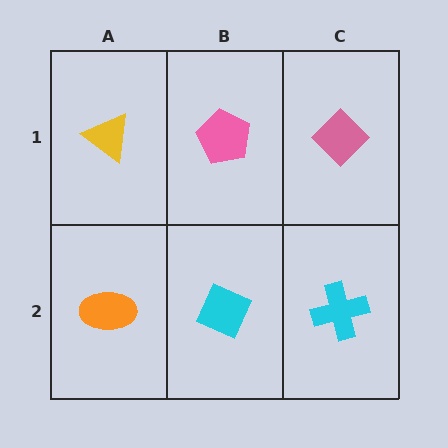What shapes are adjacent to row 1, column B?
A cyan diamond (row 2, column B), a yellow triangle (row 1, column A), a pink diamond (row 1, column C).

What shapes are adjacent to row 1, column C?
A cyan cross (row 2, column C), a pink pentagon (row 1, column B).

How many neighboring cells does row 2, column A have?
2.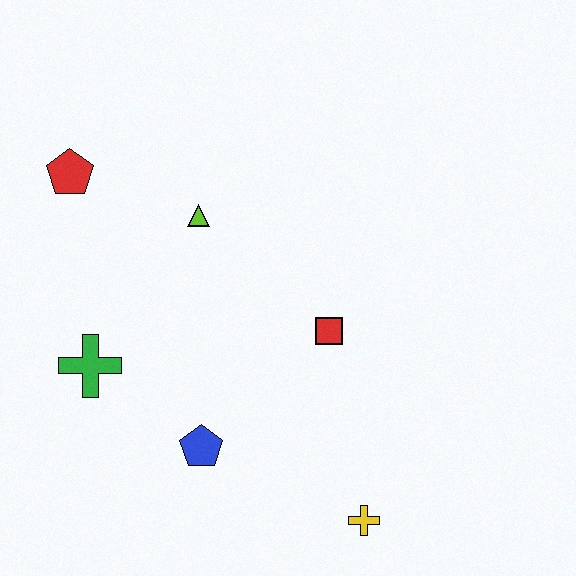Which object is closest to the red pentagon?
The lime triangle is closest to the red pentagon.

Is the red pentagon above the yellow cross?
Yes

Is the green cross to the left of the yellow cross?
Yes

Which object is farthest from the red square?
The red pentagon is farthest from the red square.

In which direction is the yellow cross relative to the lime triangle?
The yellow cross is below the lime triangle.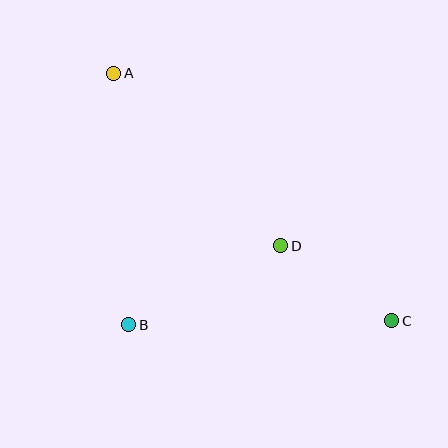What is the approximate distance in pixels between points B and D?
The distance between B and D is approximately 171 pixels.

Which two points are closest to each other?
Points C and D are closest to each other.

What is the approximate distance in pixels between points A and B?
The distance between A and B is approximately 252 pixels.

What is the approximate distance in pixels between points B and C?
The distance between B and C is approximately 263 pixels.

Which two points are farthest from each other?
Points A and C are farthest from each other.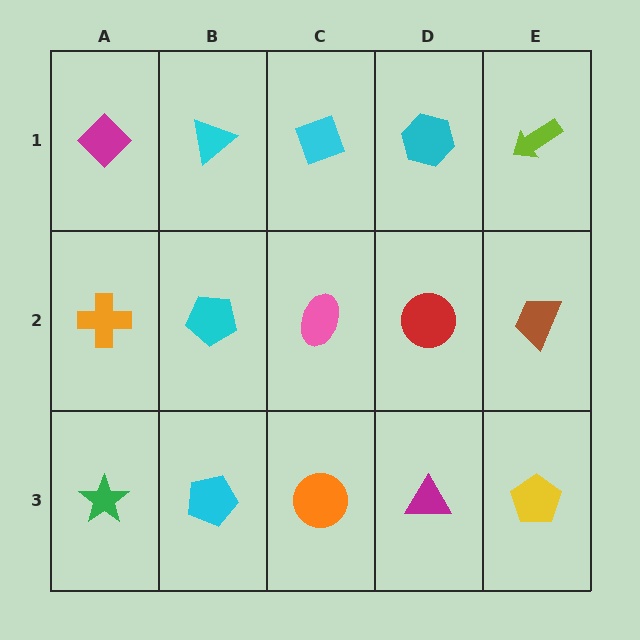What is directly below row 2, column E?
A yellow pentagon.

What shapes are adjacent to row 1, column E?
A brown trapezoid (row 2, column E), a cyan hexagon (row 1, column D).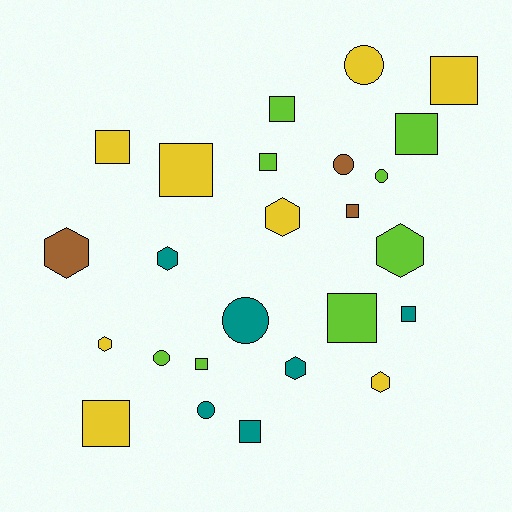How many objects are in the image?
There are 25 objects.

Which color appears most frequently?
Yellow, with 8 objects.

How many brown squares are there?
There is 1 brown square.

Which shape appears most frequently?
Square, with 12 objects.